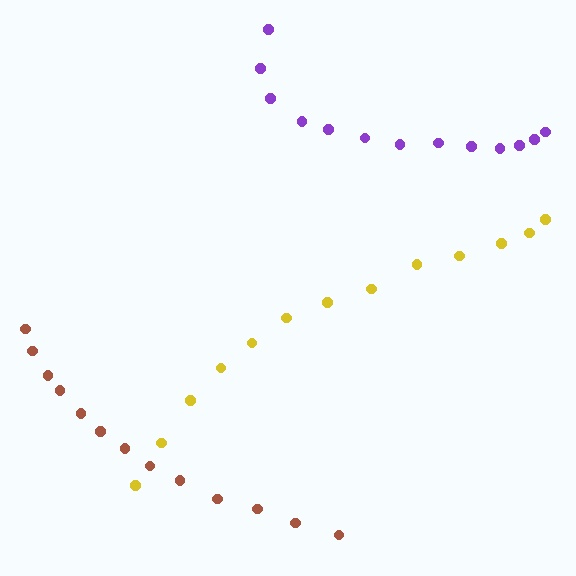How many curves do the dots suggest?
There are 3 distinct paths.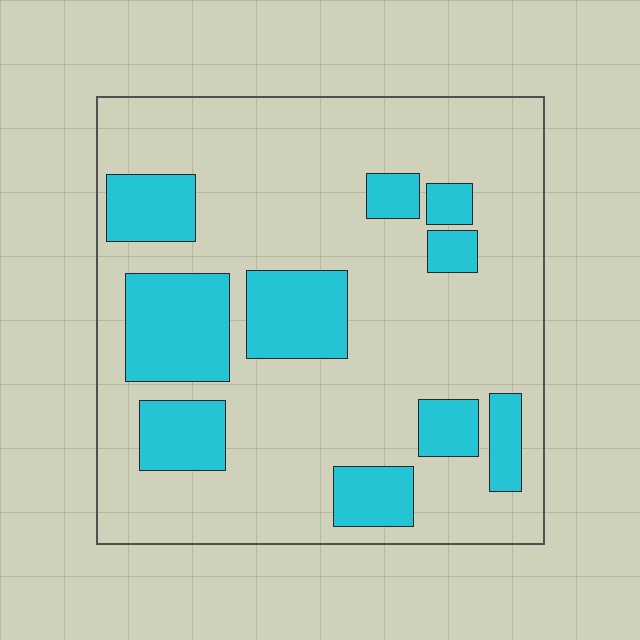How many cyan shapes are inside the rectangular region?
10.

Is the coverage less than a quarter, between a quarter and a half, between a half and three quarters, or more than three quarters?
Between a quarter and a half.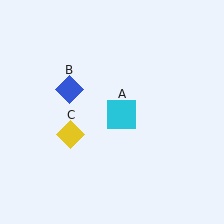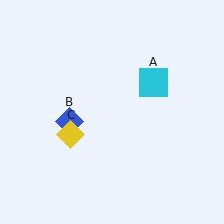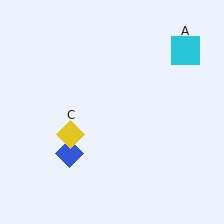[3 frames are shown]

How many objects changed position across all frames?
2 objects changed position: cyan square (object A), blue diamond (object B).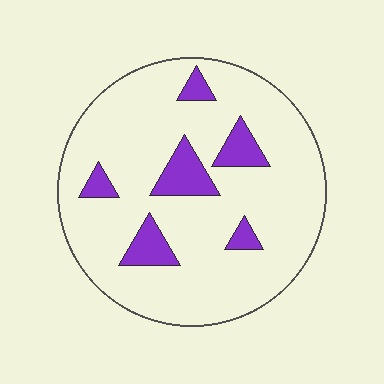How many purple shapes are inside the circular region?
6.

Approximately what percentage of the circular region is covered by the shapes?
Approximately 15%.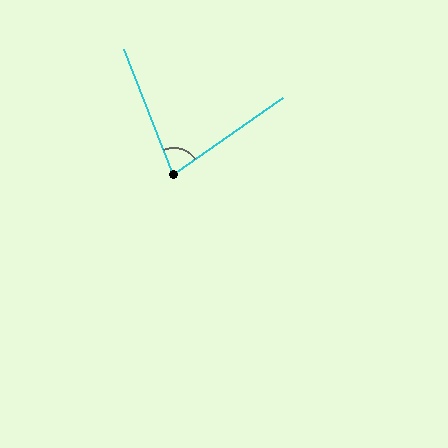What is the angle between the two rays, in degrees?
Approximately 77 degrees.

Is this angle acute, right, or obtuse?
It is acute.